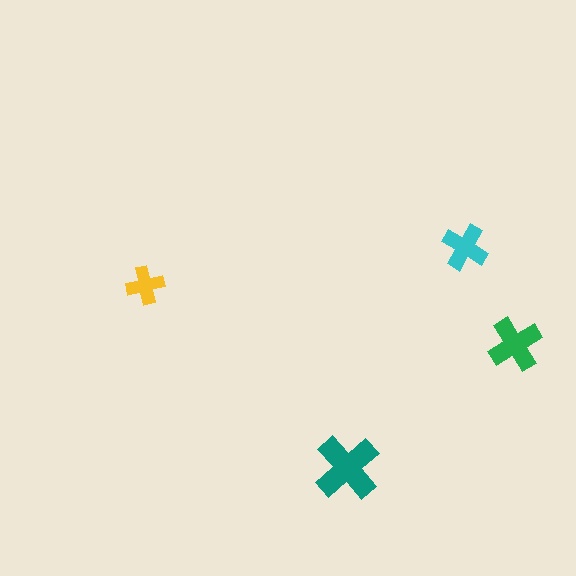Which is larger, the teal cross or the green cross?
The teal one.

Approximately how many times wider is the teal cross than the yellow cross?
About 1.5 times wider.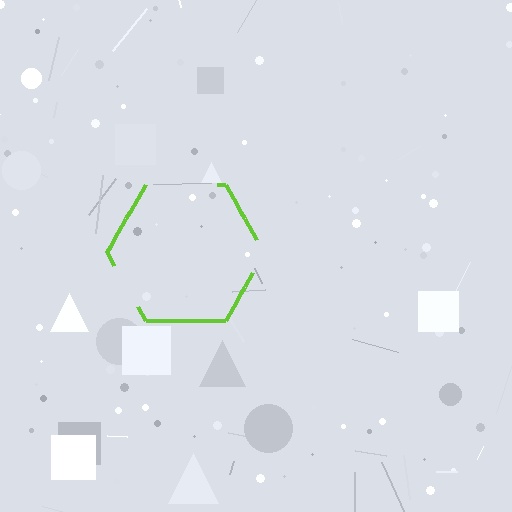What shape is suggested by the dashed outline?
The dashed outline suggests a hexagon.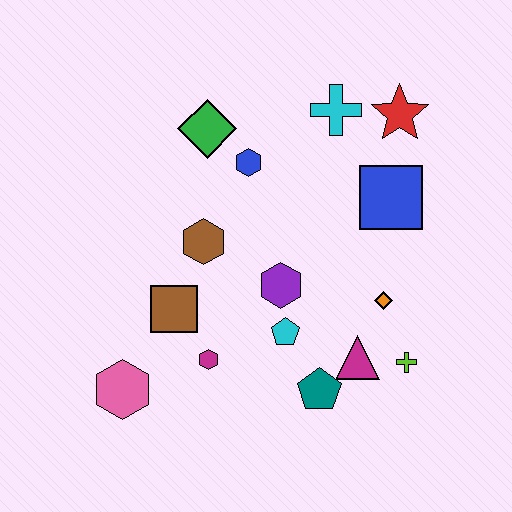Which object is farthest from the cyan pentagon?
The red star is farthest from the cyan pentagon.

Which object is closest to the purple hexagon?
The cyan pentagon is closest to the purple hexagon.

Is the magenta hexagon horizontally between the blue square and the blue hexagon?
No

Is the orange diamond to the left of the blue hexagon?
No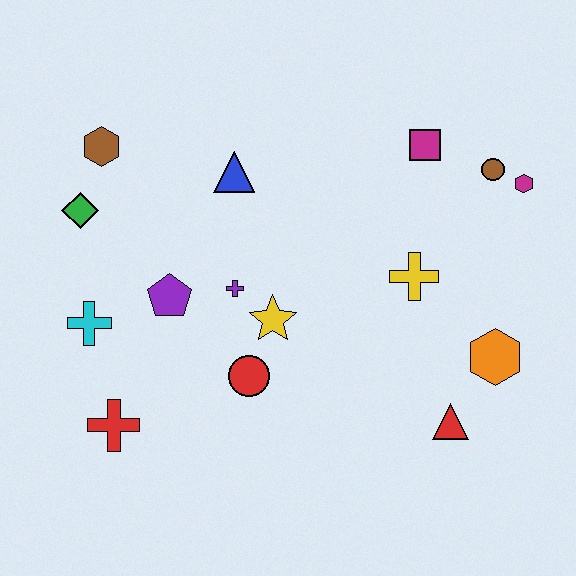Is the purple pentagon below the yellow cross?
Yes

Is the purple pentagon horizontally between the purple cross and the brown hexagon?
Yes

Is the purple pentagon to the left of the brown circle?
Yes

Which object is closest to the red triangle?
The orange hexagon is closest to the red triangle.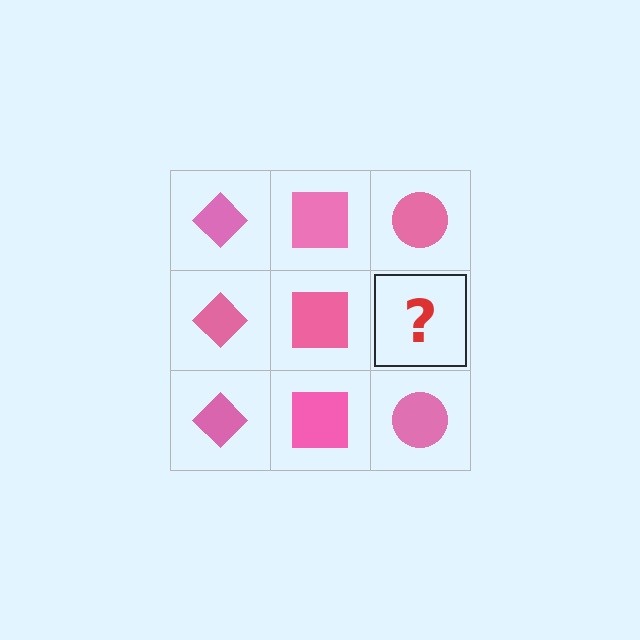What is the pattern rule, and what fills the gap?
The rule is that each column has a consistent shape. The gap should be filled with a pink circle.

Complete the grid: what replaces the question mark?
The question mark should be replaced with a pink circle.